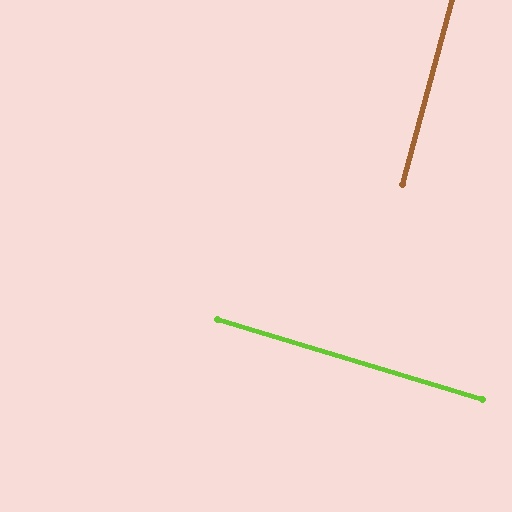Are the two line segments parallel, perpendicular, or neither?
Perpendicular — they meet at approximately 88°.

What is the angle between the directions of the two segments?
Approximately 88 degrees.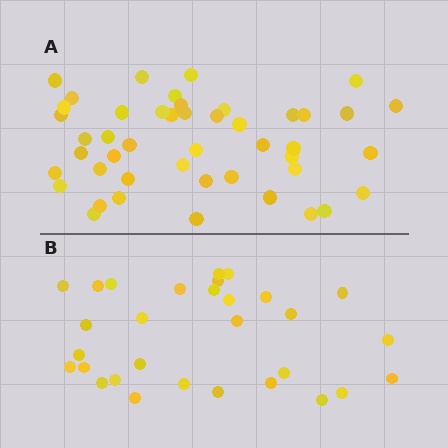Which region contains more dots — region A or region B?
Region A (the top region) has more dots.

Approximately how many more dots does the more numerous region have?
Region A has approximately 15 more dots than region B.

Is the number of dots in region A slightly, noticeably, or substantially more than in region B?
Region A has substantially more. The ratio is roughly 1.5 to 1.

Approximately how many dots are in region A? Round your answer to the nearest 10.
About 50 dots. (The exact count is 46, which rounds to 50.)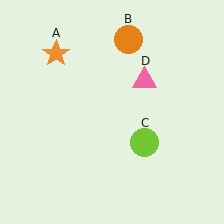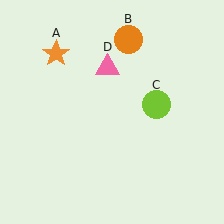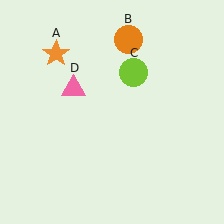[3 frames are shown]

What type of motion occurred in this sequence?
The lime circle (object C), pink triangle (object D) rotated counterclockwise around the center of the scene.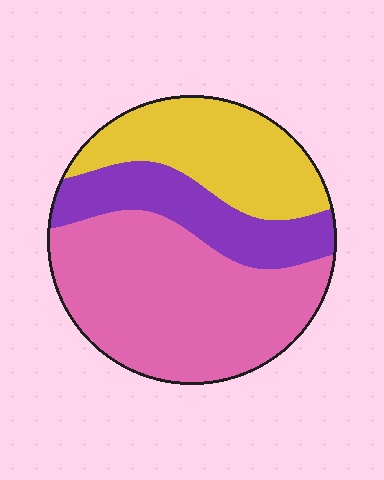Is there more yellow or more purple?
Yellow.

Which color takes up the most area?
Pink, at roughly 50%.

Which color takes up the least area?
Purple, at roughly 20%.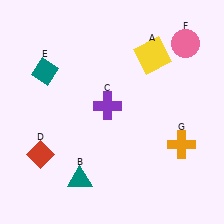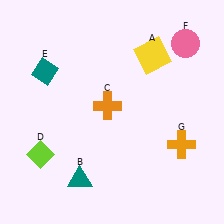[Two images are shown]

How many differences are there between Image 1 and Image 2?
There are 2 differences between the two images.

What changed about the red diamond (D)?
In Image 1, D is red. In Image 2, it changed to lime.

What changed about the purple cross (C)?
In Image 1, C is purple. In Image 2, it changed to orange.